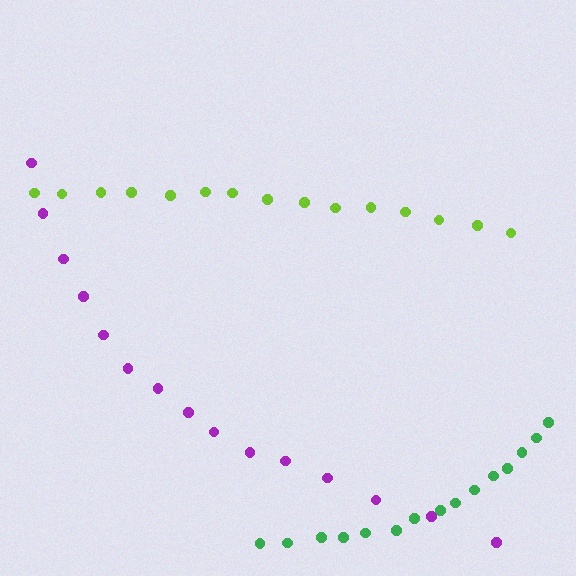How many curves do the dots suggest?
There are 3 distinct paths.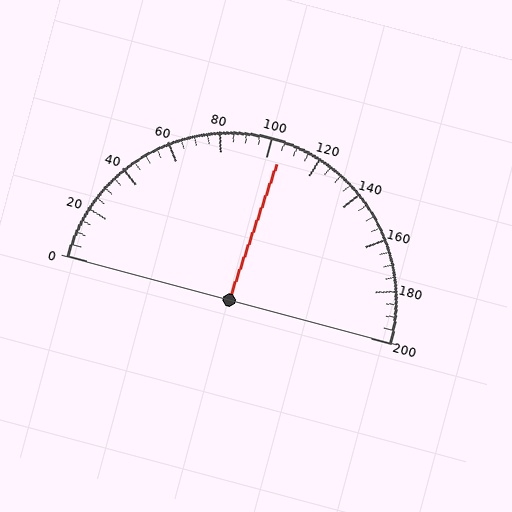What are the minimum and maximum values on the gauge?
The gauge ranges from 0 to 200.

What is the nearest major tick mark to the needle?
The nearest major tick mark is 100.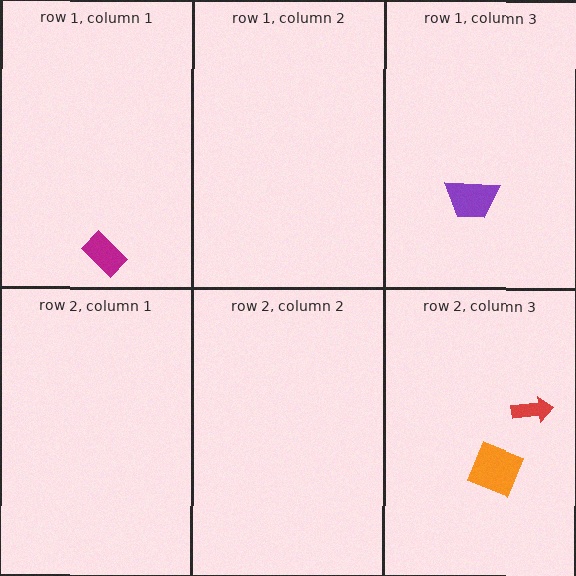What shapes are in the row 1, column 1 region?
The magenta rectangle.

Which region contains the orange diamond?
The row 2, column 3 region.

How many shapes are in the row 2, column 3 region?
2.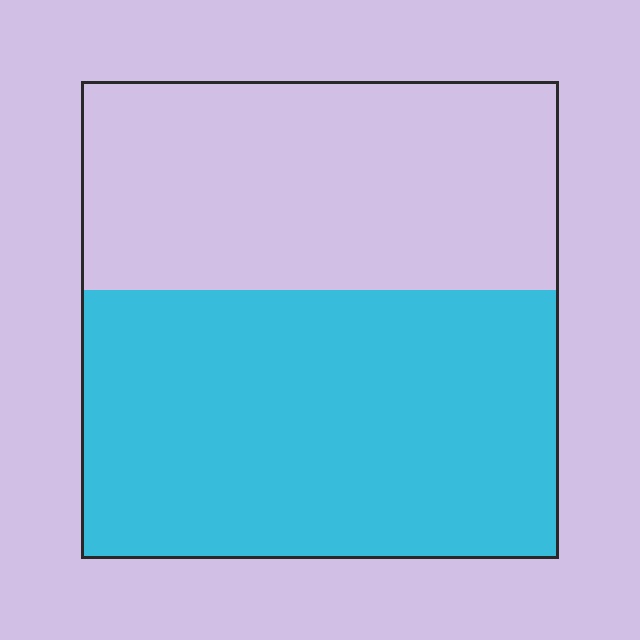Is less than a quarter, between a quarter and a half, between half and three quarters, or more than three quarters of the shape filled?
Between half and three quarters.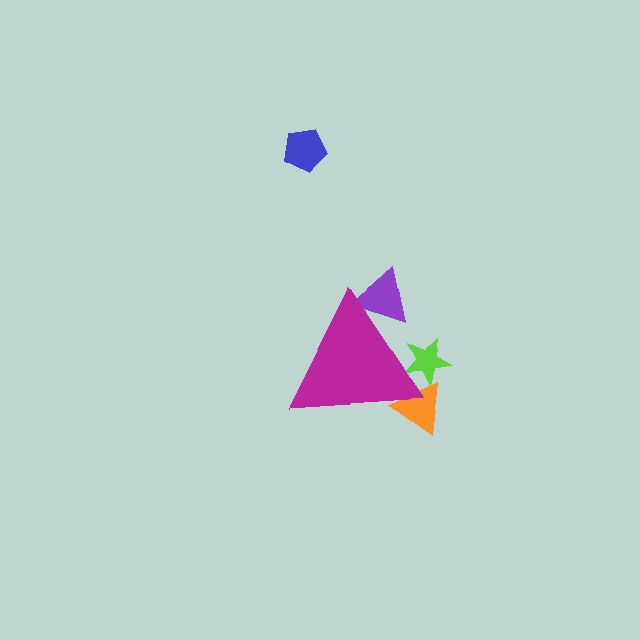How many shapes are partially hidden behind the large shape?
3 shapes are partially hidden.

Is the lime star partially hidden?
Yes, the lime star is partially hidden behind the magenta triangle.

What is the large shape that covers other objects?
A magenta triangle.